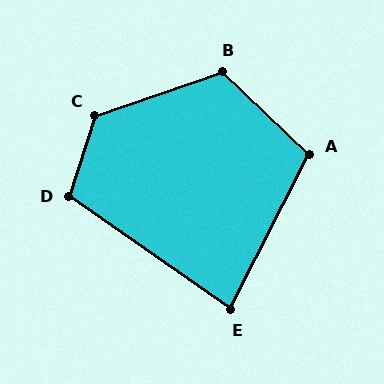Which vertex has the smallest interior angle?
E, at approximately 82 degrees.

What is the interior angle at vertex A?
Approximately 106 degrees (obtuse).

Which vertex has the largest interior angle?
C, at approximately 127 degrees.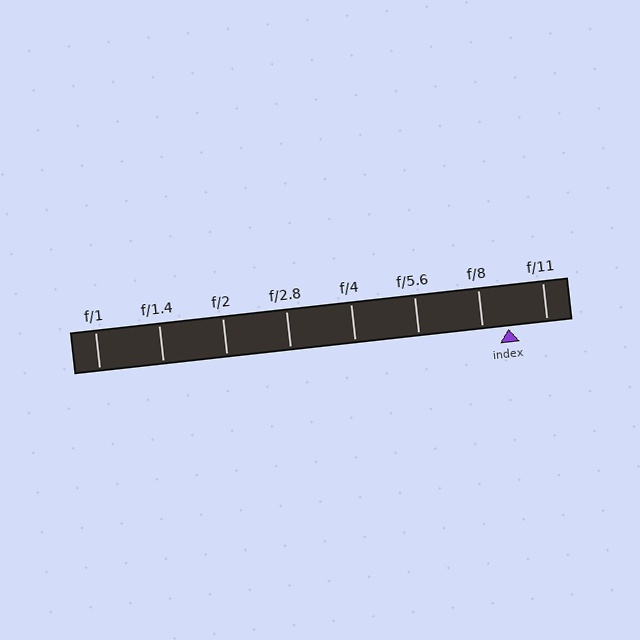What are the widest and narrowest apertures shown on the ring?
The widest aperture shown is f/1 and the narrowest is f/11.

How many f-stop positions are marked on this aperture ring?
There are 8 f-stop positions marked.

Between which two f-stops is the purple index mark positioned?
The index mark is between f/8 and f/11.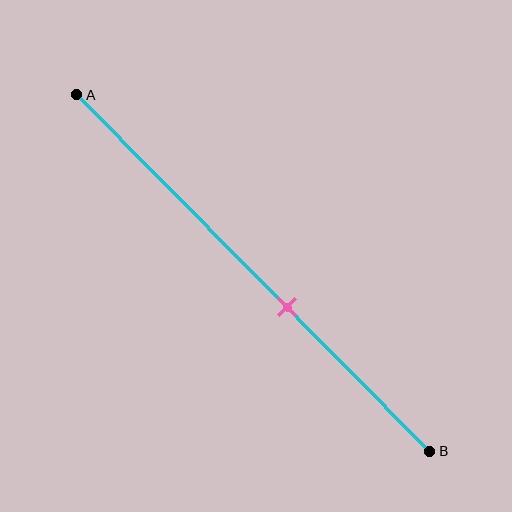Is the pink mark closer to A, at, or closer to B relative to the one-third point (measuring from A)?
The pink mark is closer to point B than the one-third point of segment AB.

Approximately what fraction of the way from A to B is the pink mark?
The pink mark is approximately 60% of the way from A to B.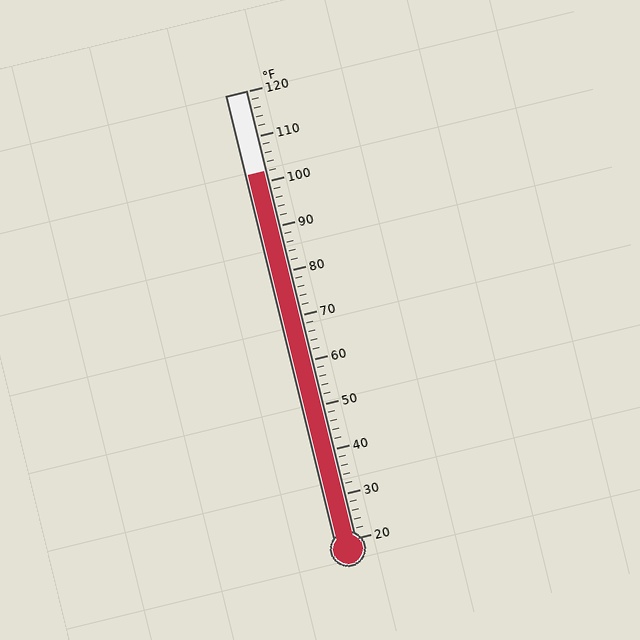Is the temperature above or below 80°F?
The temperature is above 80°F.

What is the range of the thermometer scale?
The thermometer scale ranges from 20°F to 120°F.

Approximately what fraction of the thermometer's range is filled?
The thermometer is filled to approximately 80% of its range.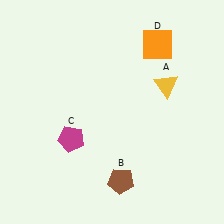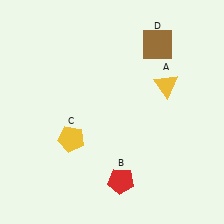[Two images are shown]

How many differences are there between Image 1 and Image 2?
There are 3 differences between the two images.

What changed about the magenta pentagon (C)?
In Image 1, C is magenta. In Image 2, it changed to yellow.